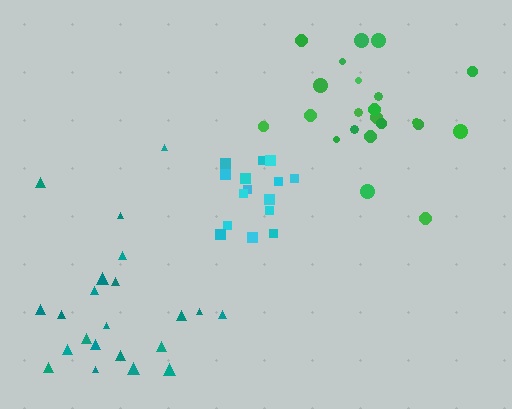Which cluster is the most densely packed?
Cyan.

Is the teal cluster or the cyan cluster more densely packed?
Cyan.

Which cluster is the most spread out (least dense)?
Green.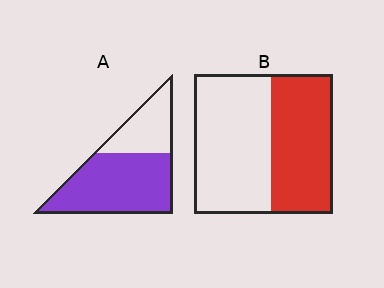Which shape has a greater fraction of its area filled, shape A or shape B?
Shape A.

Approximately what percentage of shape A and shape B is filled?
A is approximately 70% and B is approximately 45%.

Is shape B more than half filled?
No.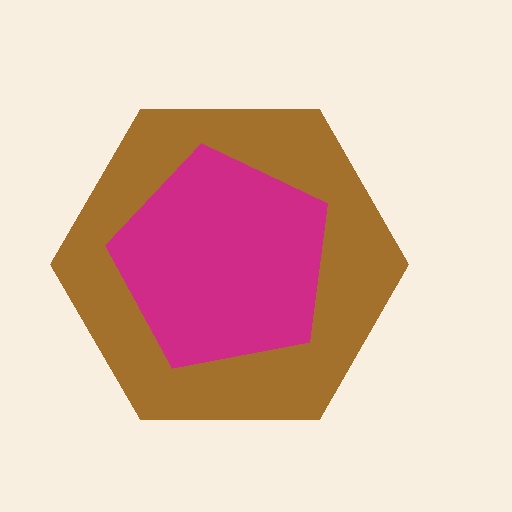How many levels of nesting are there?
2.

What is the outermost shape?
The brown hexagon.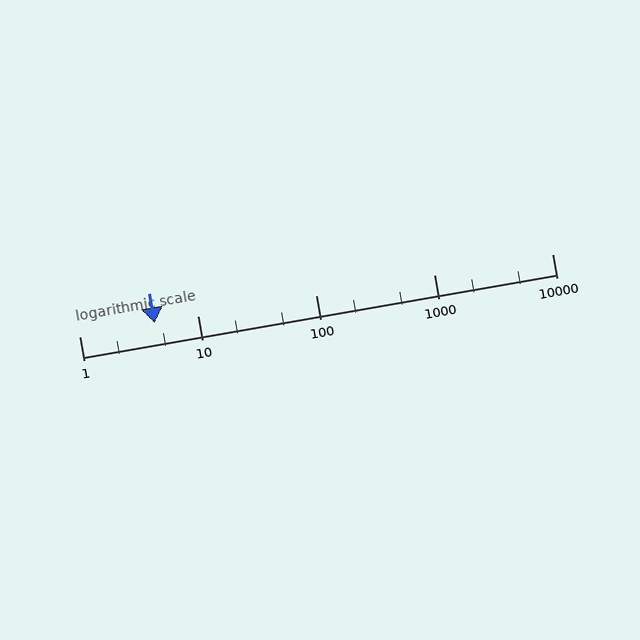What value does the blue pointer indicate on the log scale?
The pointer indicates approximately 4.3.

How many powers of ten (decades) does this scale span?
The scale spans 4 decades, from 1 to 10000.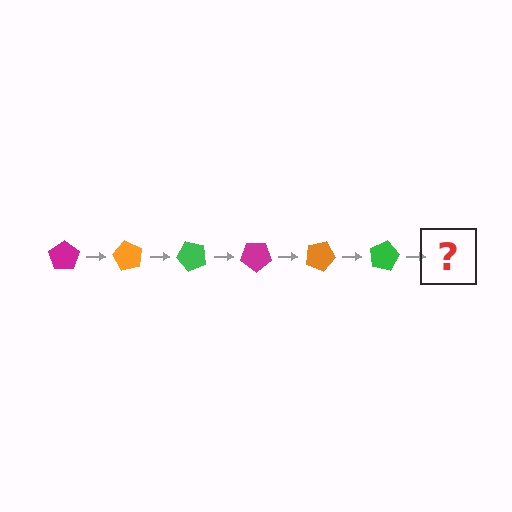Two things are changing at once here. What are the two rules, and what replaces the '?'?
The two rules are that it rotates 60 degrees each step and the color cycles through magenta, orange, and green. The '?' should be a magenta pentagon, rotated 360 degrees from the start.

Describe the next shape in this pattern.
It should be a magenta pentagon, rotated 360 degrees from the start.